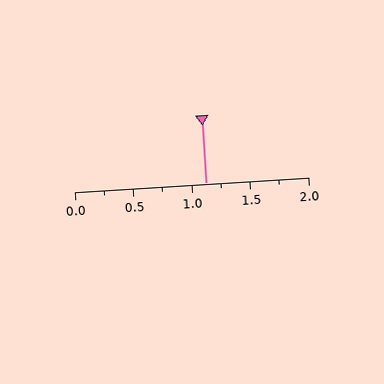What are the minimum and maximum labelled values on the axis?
The axis runs from 0.0 to 2.0.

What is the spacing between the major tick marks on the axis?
The major ticks are spaced 0.5 apart.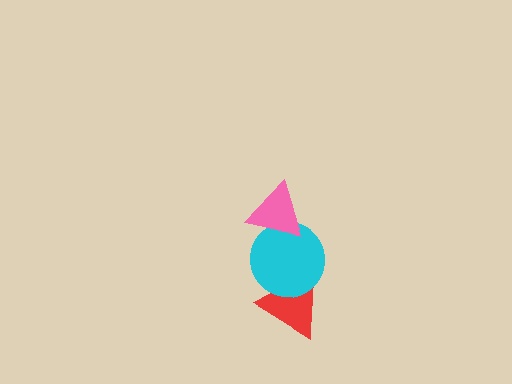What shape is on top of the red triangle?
The cyan circle is on top of the red triangle.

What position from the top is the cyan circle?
The cyan circle is 2nd from the top.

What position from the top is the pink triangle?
The pink triangle is 1st from the top.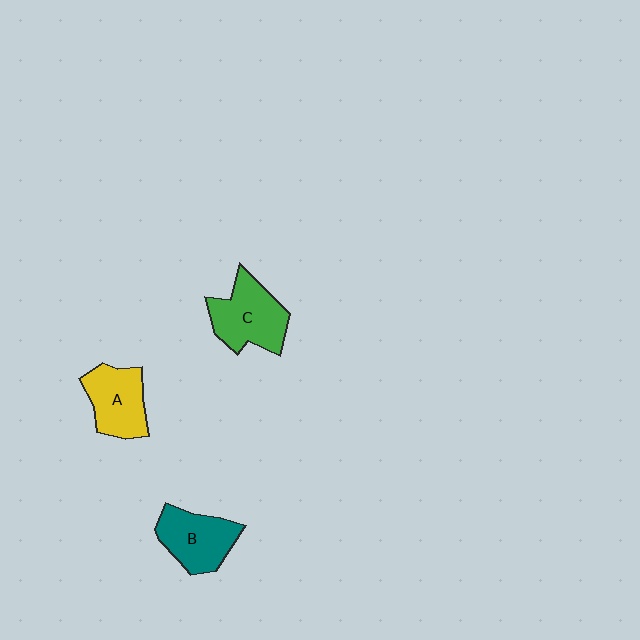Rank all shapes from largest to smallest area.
From largest to smallest: C (green), B (teal), A (yellow).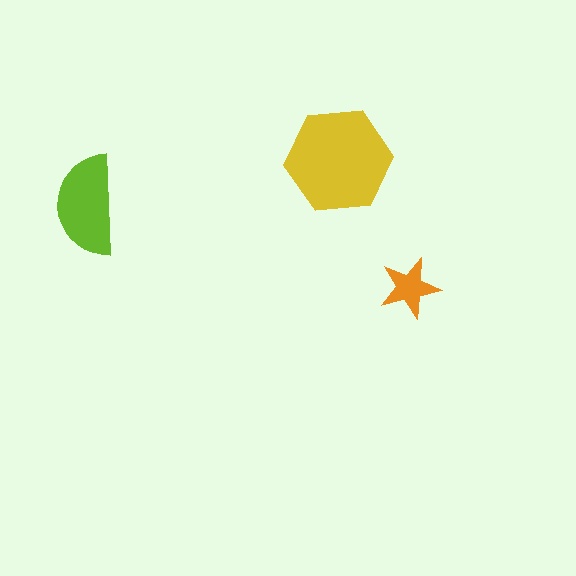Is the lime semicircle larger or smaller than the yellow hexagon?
Smaller.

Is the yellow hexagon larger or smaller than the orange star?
Larger.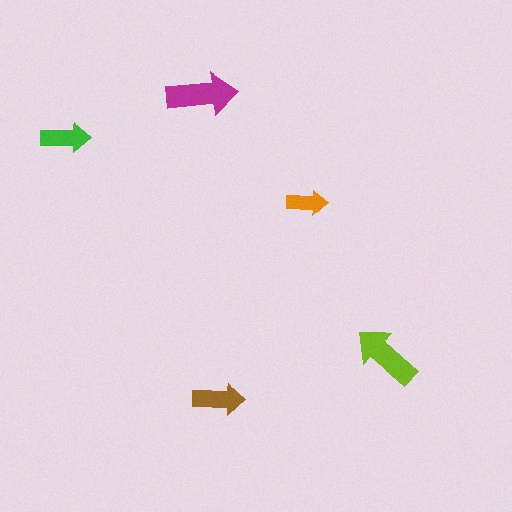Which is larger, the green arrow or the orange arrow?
The green one.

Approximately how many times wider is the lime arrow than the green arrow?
About 1.5 times wider.